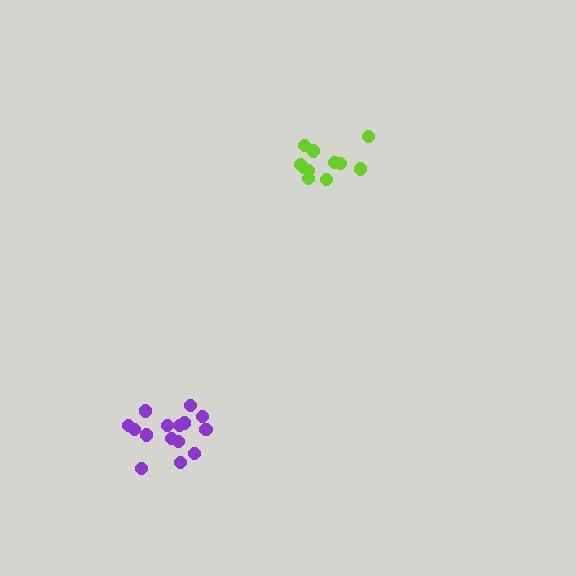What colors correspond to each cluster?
The clusters are colored: purple, lime.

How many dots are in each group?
Group 1: 15 dots, Group 2: 11 dots (26 total).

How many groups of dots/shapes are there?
There are 2 groups.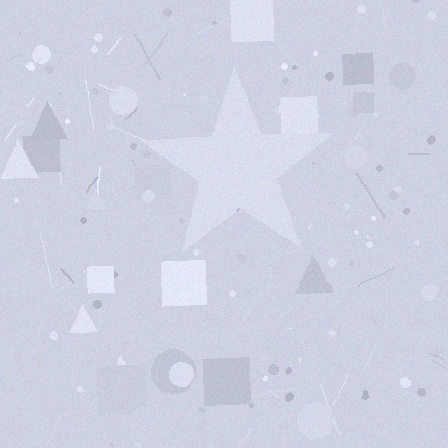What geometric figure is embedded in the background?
A star is embedded in the background.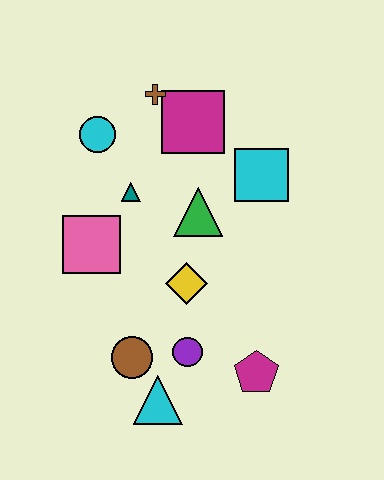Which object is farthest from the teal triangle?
The magenta pentagon is farthest from the teal triangle.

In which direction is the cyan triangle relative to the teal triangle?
The cyan triangle is below the teal triangle.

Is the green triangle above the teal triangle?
No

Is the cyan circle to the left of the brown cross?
Yes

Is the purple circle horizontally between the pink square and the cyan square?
Yes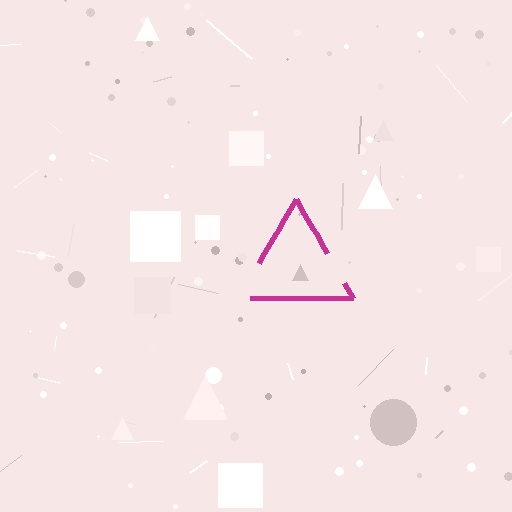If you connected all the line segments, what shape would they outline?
They would outline a triangle.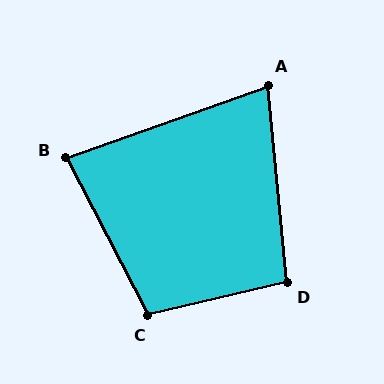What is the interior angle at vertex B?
Approximately 82 degrees (acute).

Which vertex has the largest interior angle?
C, at approximately 104 degrees.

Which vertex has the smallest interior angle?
A, at approximately 76 degrees.